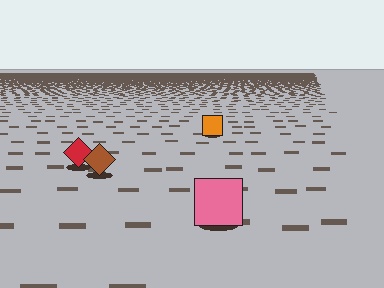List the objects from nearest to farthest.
From nearest to farthest: the pink square, the brown diamond, the red diamond, the orange square.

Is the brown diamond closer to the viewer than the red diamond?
Yes. The brown diamond is closer — you can tell from the texture gradient: the ground texture is coarser near it.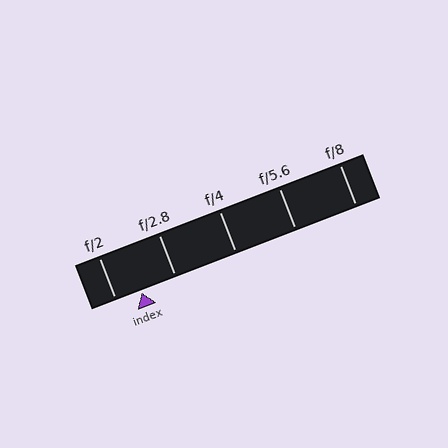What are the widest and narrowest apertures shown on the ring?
The widest aperture shown is f/2 and the narrowest is f/8.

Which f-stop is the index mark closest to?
The index mark is closest to f/2.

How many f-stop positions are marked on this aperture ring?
There are 5 f-stop positions marked.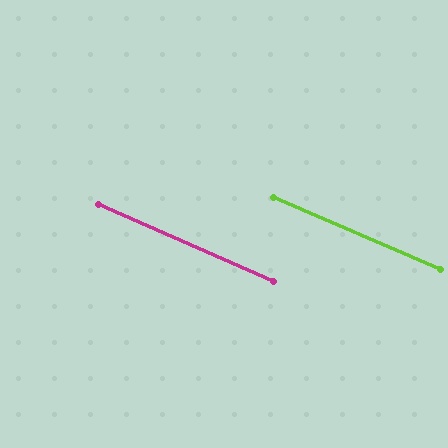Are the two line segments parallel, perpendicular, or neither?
Parallel — their directions differ by only 0.4°.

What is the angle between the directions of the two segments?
Approximately 0 degrees.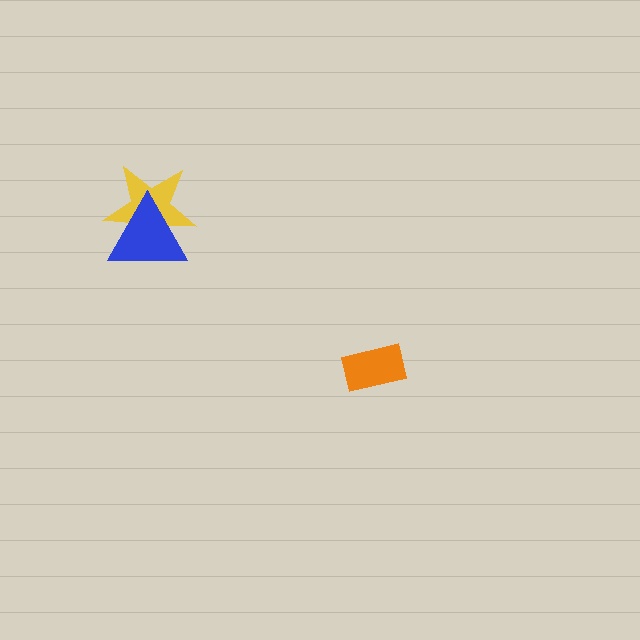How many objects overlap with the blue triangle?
1 object overlaps with the blue triangle.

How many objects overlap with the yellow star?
1 object overlaps with the yellow star.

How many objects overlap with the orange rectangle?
0 objects overlap with the orange rectangle.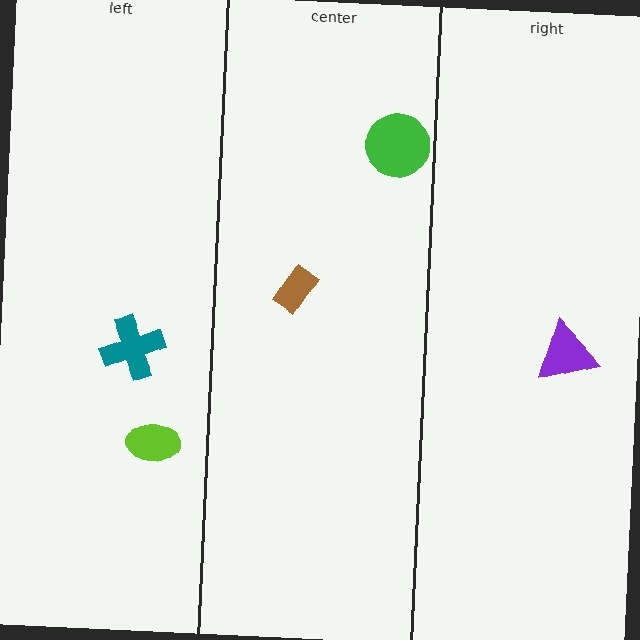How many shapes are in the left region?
2.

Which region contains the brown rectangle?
The center region.